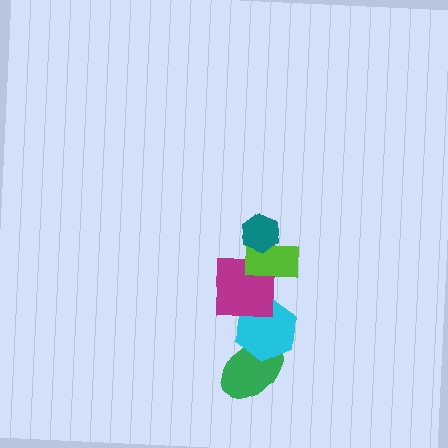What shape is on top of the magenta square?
The lime rectangle is on top of the magenta square.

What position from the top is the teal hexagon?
The teal hexagon is 1st from the top.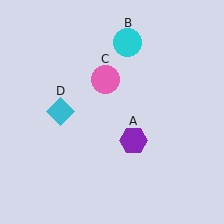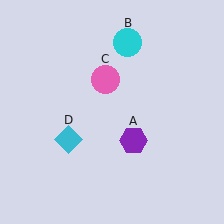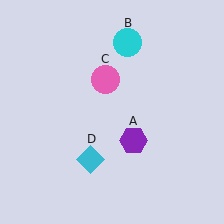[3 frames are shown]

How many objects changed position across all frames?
1 object changed position: cyan diamond (object D).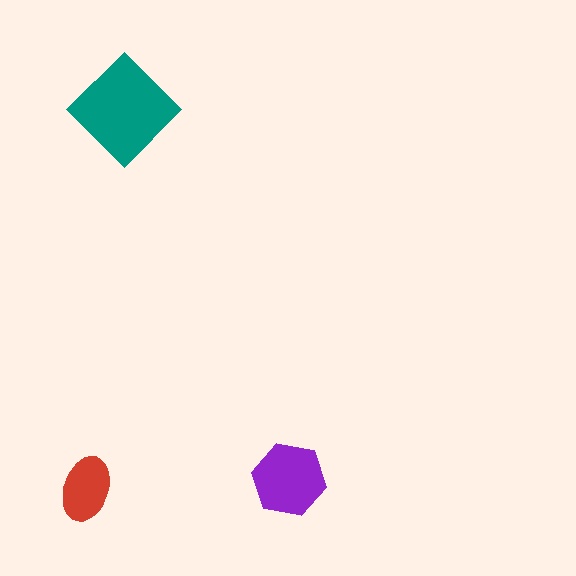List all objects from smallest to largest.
The red ellipse, the purple hexagon, the teal diamond.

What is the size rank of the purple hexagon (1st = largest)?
2nd.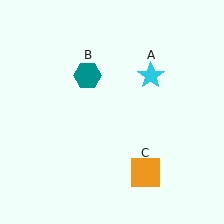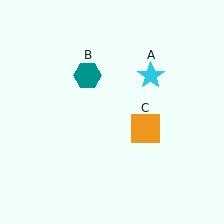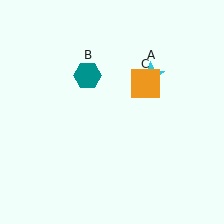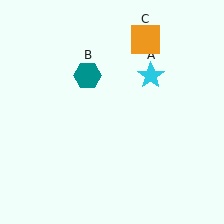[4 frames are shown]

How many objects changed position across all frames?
1 object changed position: orange square (object C).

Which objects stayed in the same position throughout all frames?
Cyan star (object A) and teal hexagon (object B) remained stationary.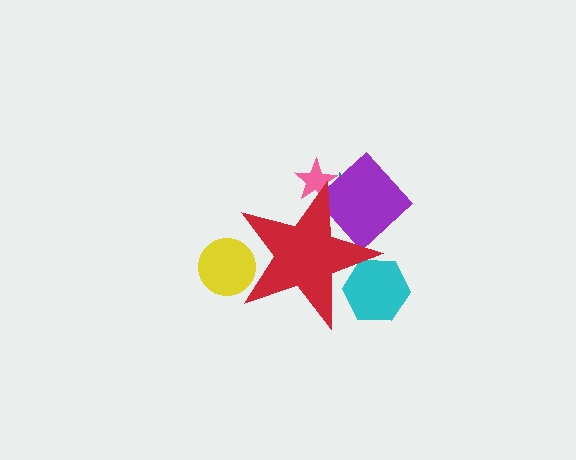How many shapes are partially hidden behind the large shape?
5 shapes are partially hidden.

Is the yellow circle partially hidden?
Yes, the yellow circle is partially hidden behind the red star.